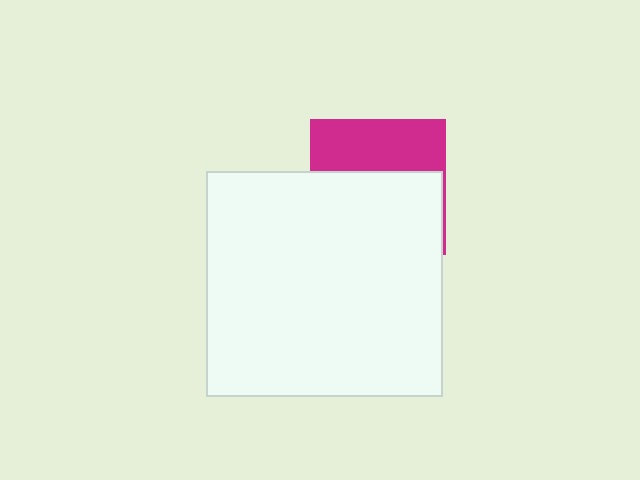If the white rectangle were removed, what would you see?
You would see the complete magenta square.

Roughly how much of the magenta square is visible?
A small part of it is visible (roughly 39%).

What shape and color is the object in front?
The object in front is a white rectangle.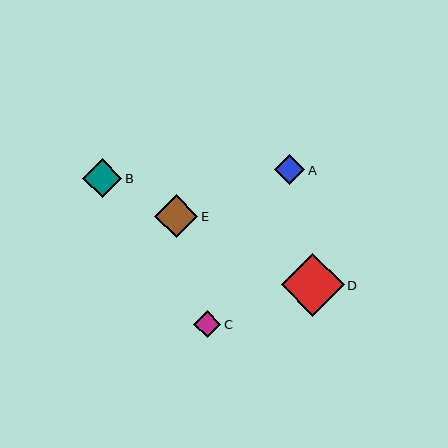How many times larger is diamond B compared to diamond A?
Diamond B is approximately 1.3 times the size of diamond A.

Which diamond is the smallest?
Diamond C is the smallest with a size of approximately 27 pixels.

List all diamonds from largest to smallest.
From largest to smallest: D, E, B, A, C.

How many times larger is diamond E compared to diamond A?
Diamond E is approximately 1.4 times the size of diamond A.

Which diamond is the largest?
Diamond D is the largest with a size of approximately 63 pixels.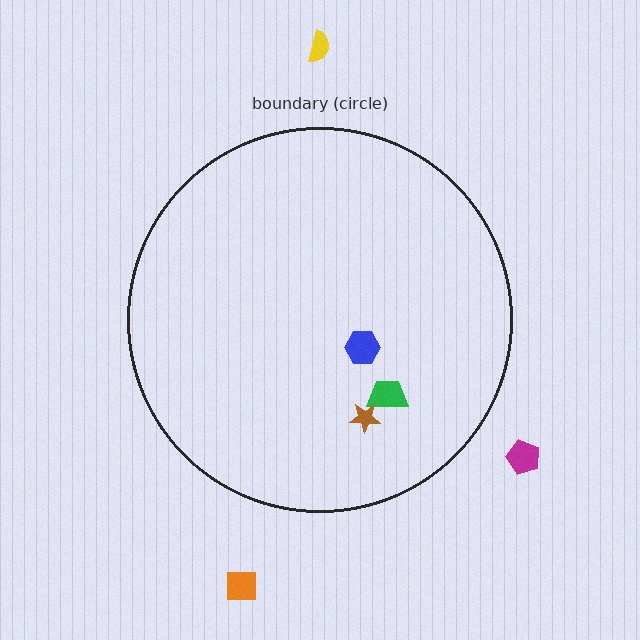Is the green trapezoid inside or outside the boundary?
Inside.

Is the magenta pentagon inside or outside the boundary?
Outside.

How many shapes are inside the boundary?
3 inside, 3 outside.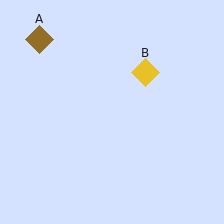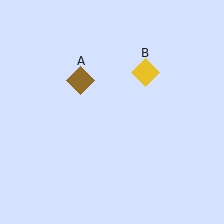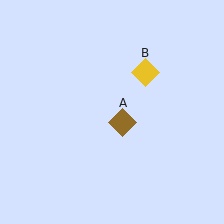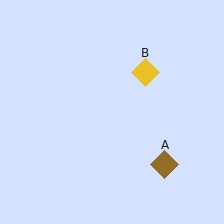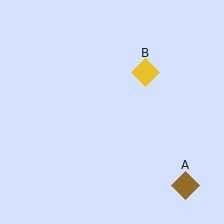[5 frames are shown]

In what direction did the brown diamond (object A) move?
The brown diamond (object A) moved down and to the right.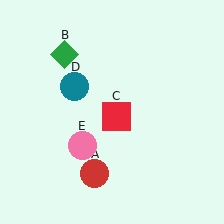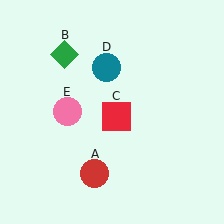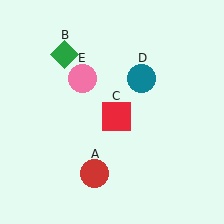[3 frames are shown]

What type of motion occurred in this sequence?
The teal circle (object D), pink circle (object E) rotated clockwise around the center of the scene.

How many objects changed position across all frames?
2 objects changed position: teal circle (object D), pink circle (object E).